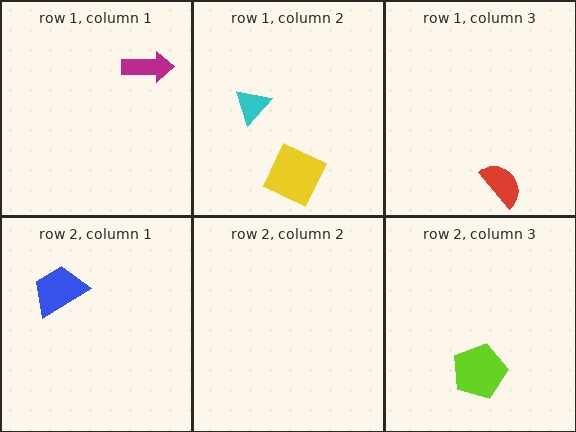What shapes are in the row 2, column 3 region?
The lime pentagon.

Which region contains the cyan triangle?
The row 1, column 2 region.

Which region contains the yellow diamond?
The row 1, column 2 region.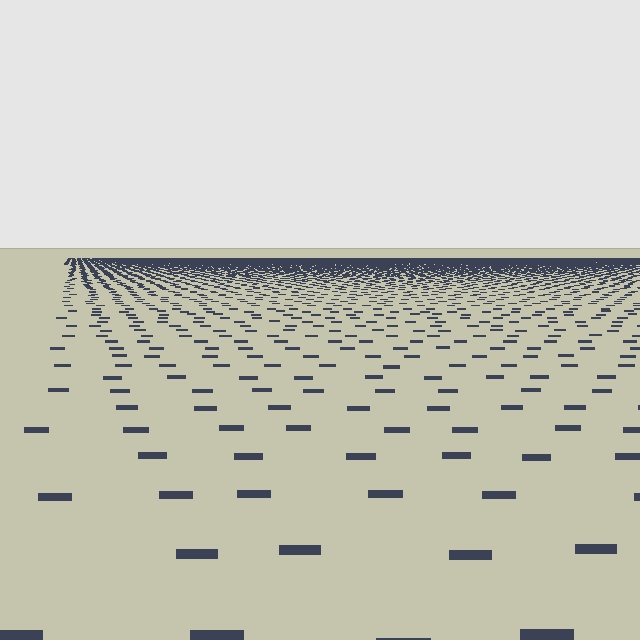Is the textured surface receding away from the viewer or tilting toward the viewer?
The surface is receding away from the viewer. Texture elements get smaller and denser toward the top.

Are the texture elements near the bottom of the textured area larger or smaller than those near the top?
Larger. Near the bottom, elements are closer to the viewer and appear at a bigger on-screen size.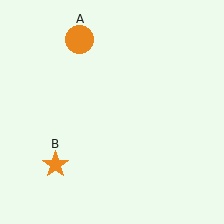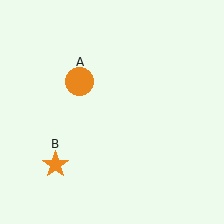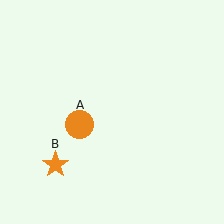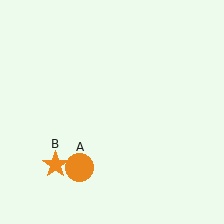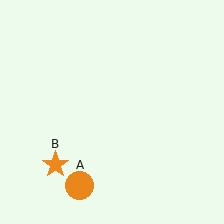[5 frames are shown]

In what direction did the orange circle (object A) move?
The orange circle (object A) moved down.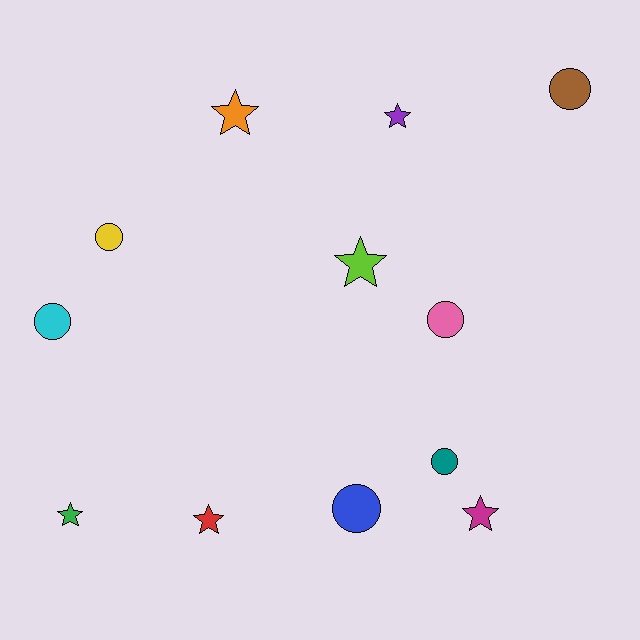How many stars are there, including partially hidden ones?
There are 6 stars.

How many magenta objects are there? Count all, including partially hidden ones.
There is 1 magenta object.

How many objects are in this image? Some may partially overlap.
There are 12 objects.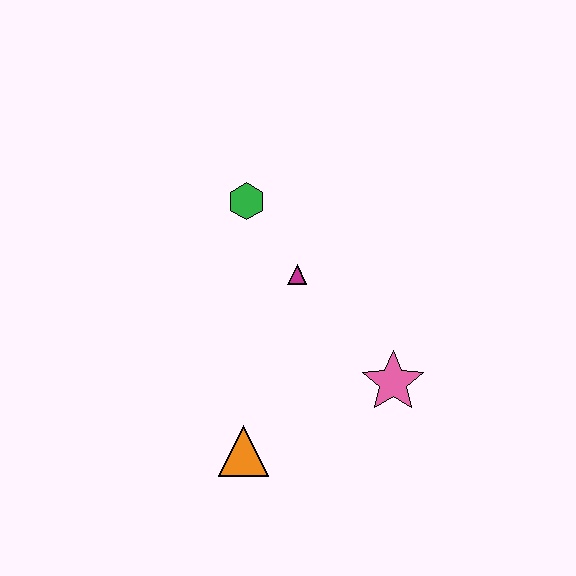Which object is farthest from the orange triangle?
The green hexagon is farthest from the orange triangle.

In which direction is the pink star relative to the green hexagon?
The pink star is below the green hexagon.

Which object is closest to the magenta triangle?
The green hexagon is closest to the magenta triangle.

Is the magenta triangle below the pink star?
No